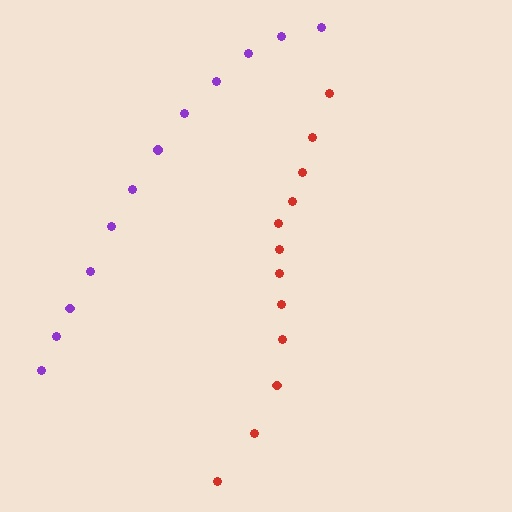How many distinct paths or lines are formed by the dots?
There are 2 distinct paths.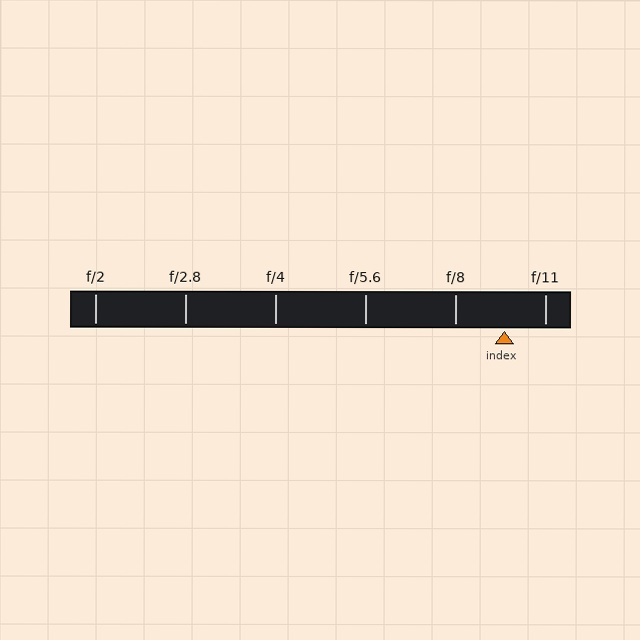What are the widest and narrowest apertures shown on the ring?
The widest aperture shown is f/2 and the narrowest is f/11.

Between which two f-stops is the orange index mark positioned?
The index mark is between f/8 and f/11.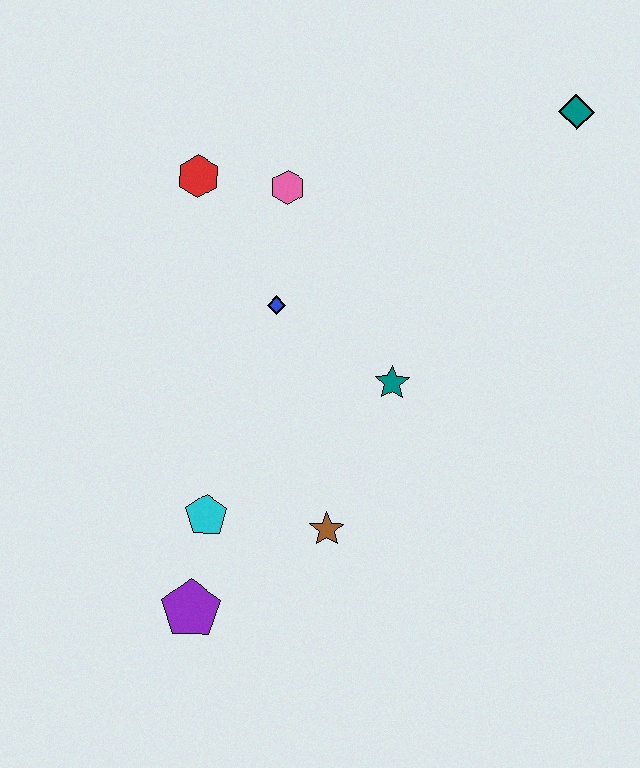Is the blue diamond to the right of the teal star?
No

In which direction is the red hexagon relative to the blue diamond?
The red hexagon is above the blue diamond.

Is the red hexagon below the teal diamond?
Yes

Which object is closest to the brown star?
The cyan pentagon is closest to the brown star.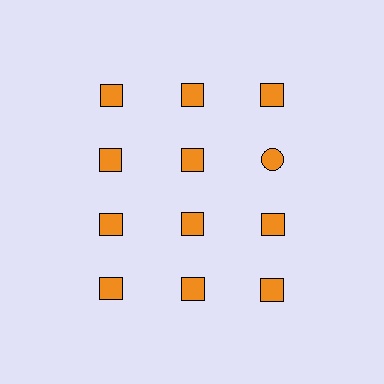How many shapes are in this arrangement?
There are 12 shapes arranged in a grid pattern.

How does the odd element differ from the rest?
It has a different shape: circle instead of square.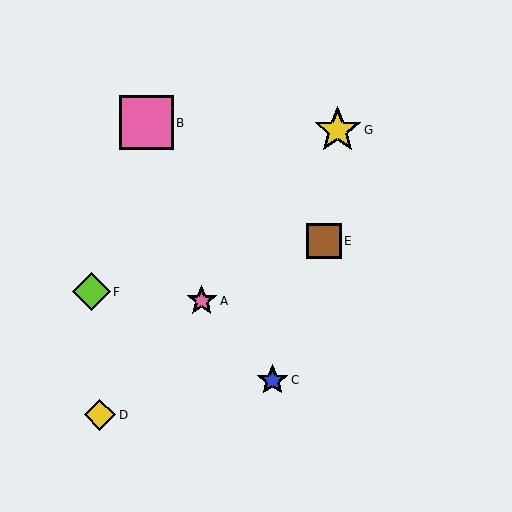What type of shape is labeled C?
Shape C is a blue star.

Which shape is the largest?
The pink square (labeled B) is the largest.